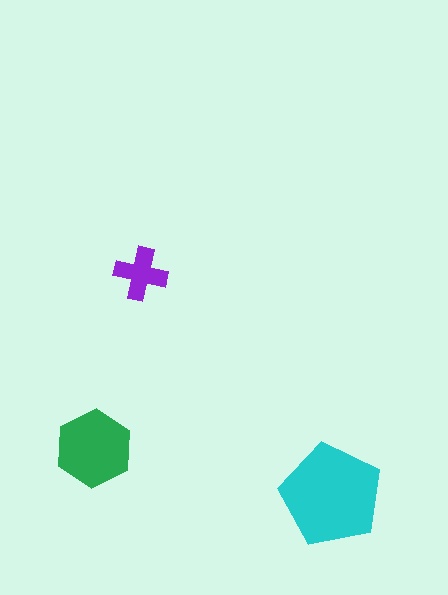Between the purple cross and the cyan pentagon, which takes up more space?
The cyan pentagon.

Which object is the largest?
The cyan pentagon.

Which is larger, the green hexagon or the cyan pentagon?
The cyan pentagon.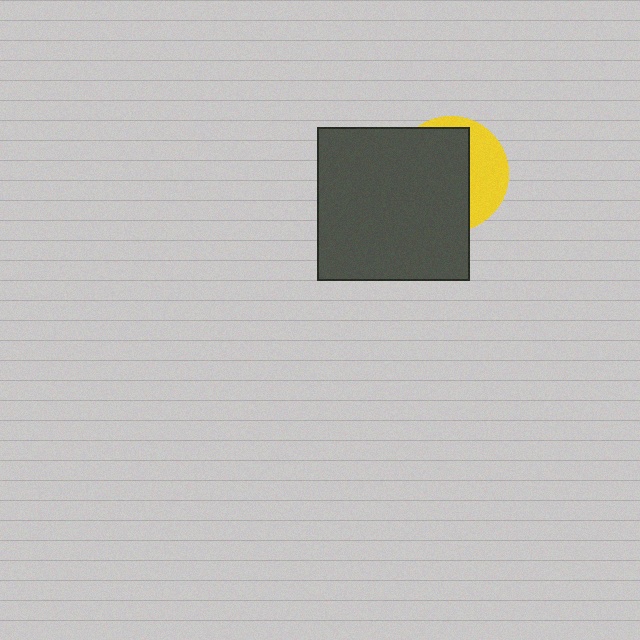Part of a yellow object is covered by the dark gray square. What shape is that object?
It is a circle.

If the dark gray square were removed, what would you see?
You would see the complete yellow circle.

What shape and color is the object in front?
The object in front is a dark gray square.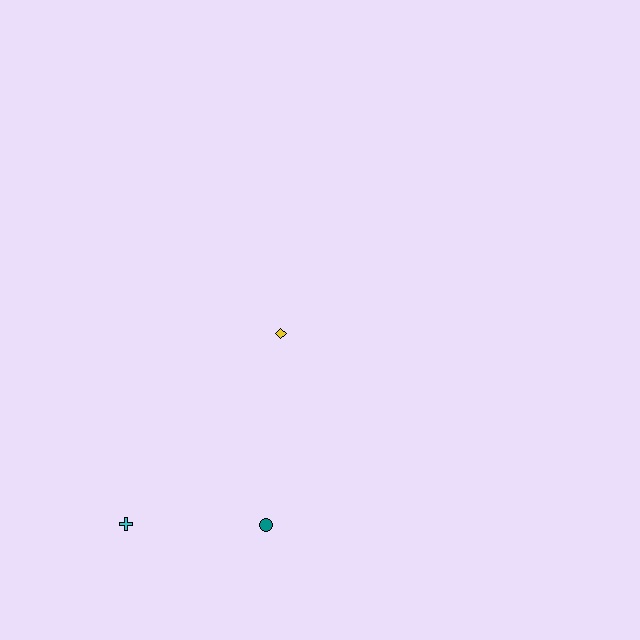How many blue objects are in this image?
There are no blue objects.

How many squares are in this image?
There are no squares.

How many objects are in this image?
There are 3 objects.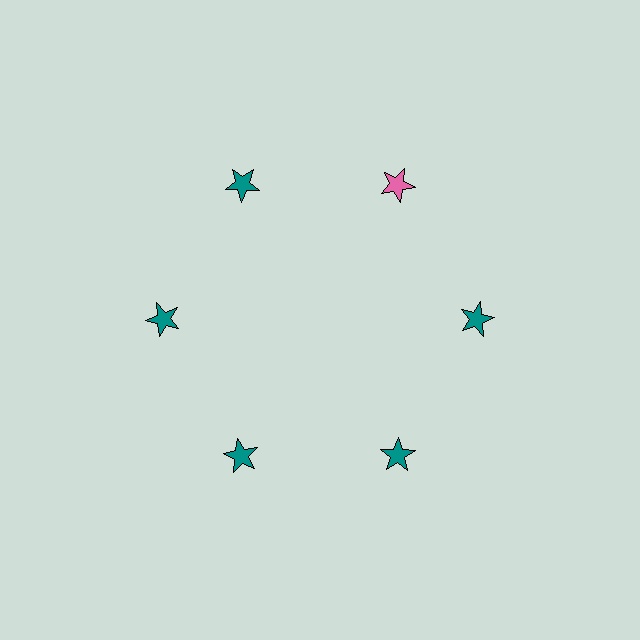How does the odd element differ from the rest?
It has a different color: pink instead of teal.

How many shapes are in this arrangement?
There are 6 shapes arranged in a ring pattern.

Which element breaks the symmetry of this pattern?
The pink star at roughly the 1 o'clock position breaks the symmetry. All other shapes are teal stars.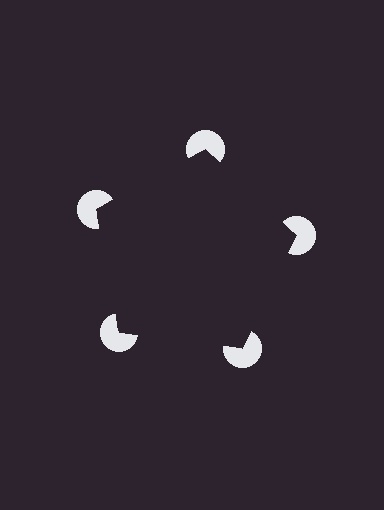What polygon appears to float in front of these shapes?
An illusory pentagon — its edges are inferred from the aligned wedge cuts in the pac-man discs, not physically drawn.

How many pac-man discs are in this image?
There are 5 — one at each vertex of the illusory pentagon.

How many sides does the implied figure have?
5 sides.